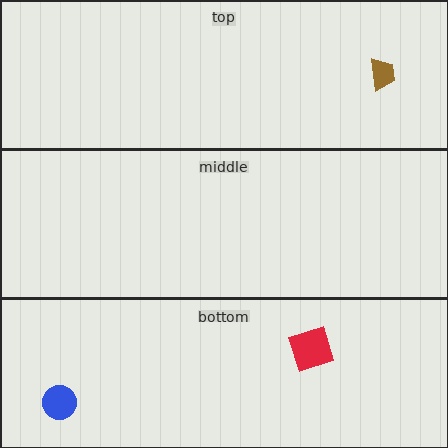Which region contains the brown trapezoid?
The top region.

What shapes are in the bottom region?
The blue circle, the red diamond.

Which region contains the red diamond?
The bottom region.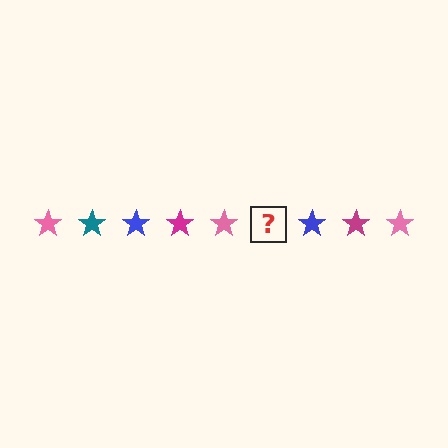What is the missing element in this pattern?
The missing element is a teal star.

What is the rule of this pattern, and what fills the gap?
The rule is that the pattern cycles through pink, teal, blue, magenta stars. The gap should be filled with a teal star.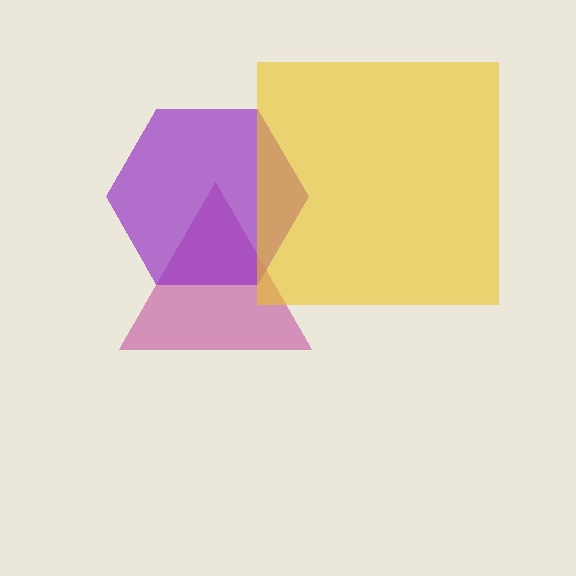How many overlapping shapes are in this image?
There are 3 overlapping shapes in the image.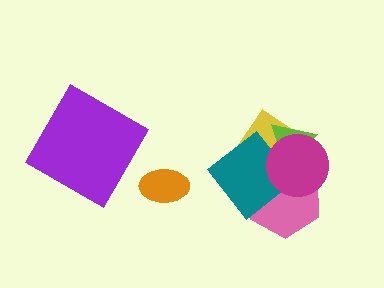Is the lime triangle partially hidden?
Yes, it is partially covered by another shape.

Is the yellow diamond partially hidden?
Yes, it is partially covered by another shape.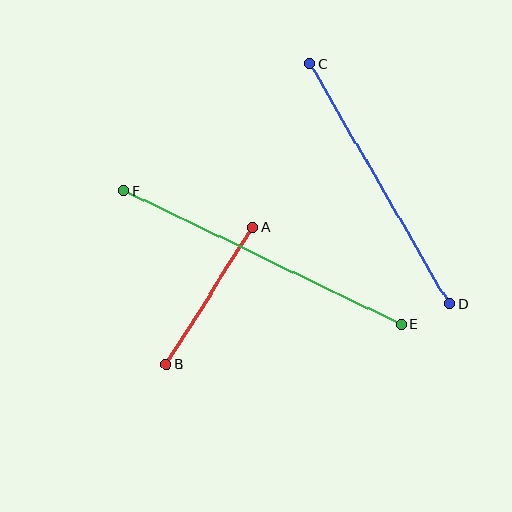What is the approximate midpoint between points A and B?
The midpoint is at approximately (209, 296) pixels.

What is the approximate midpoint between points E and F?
The midpoint is at approximately (263, 257) pixels.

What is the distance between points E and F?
The distance is approximately 308 pixels.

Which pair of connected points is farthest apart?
Points E and F are farthest apart.